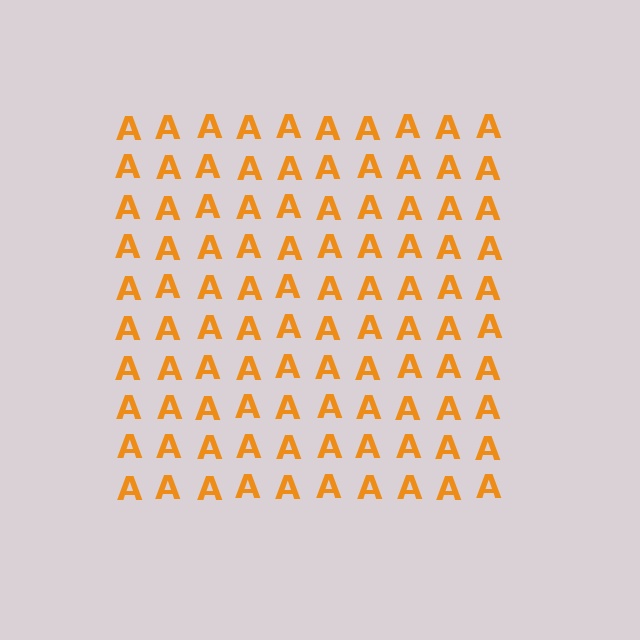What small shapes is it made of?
It is made of small letter A's.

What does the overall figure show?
The overall figure shows a square.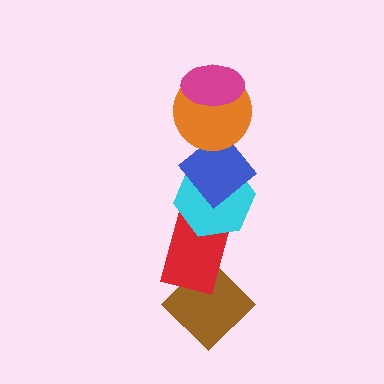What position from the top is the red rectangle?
The red rectangle is 5th from the top.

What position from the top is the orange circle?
The orange circle is 2nd from the top.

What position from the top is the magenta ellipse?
The magenta ellipse is 1st from the top.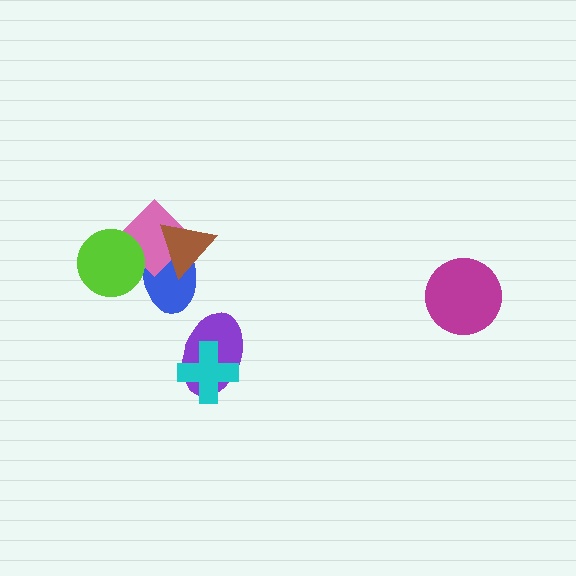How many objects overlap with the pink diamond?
3 objects overlap with the pink diamond.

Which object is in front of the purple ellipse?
The cyan cross is in front of the purple ellipse.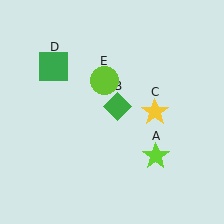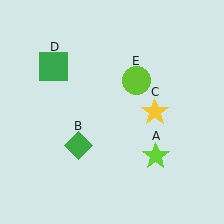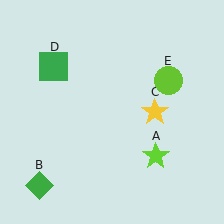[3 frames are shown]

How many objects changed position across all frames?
2 objects changed position: green diamond (object B), lime circle (object E).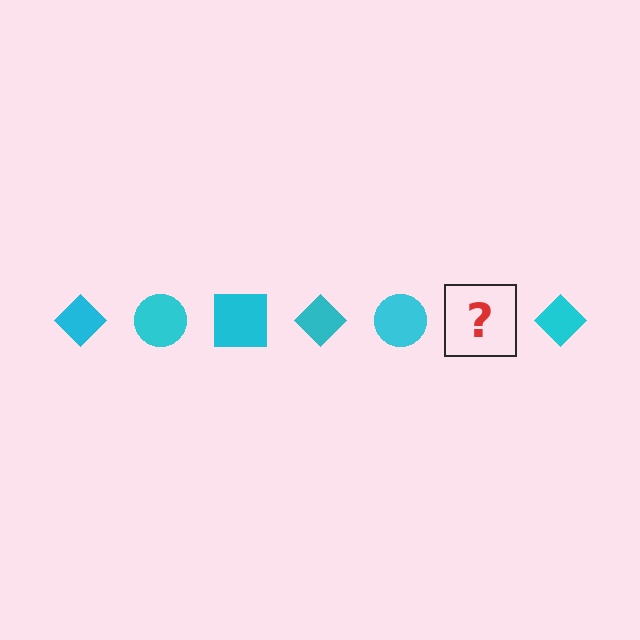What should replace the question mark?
The question mark should be replaced with a cyan square.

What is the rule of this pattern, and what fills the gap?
The rule is that the pattern cycles through diamond, circle, square shapes in cyan. The gap should be filled with a cyan square.